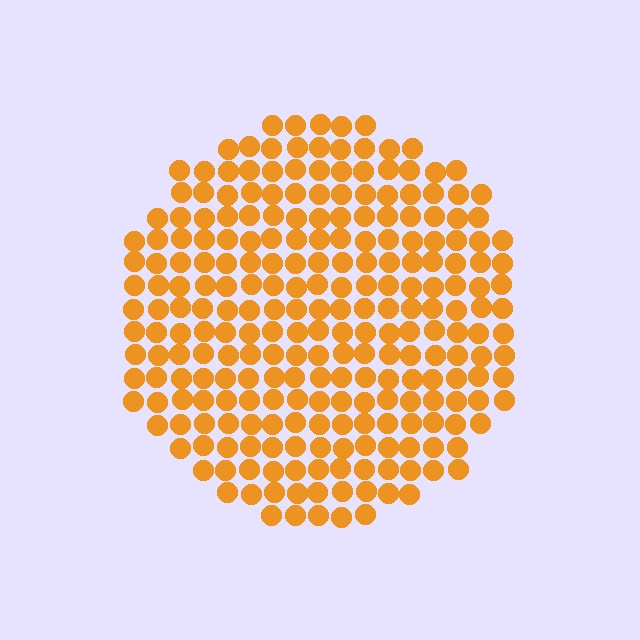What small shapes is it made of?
It is made of small circles.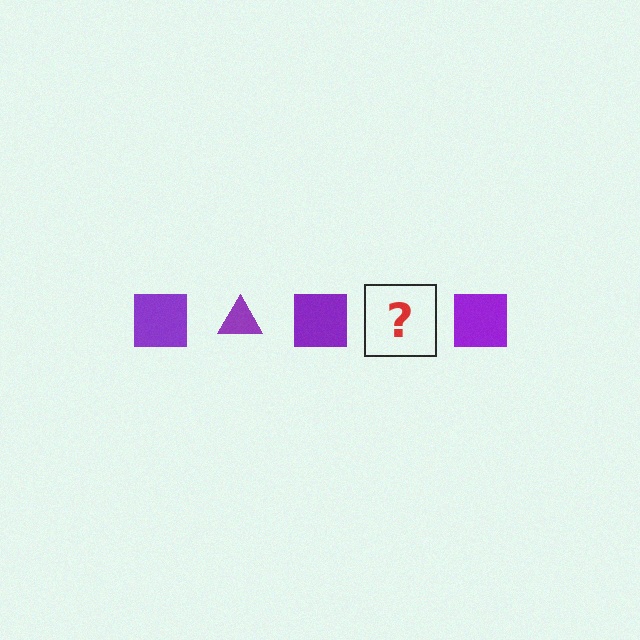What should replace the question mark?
The question mark should be replaced with a purple triangle.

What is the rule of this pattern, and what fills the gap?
The rule is that the pattern cycles through square, triangle shapes in purple. The gap should be filled with a purple triangle.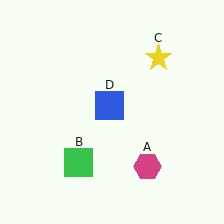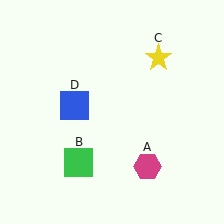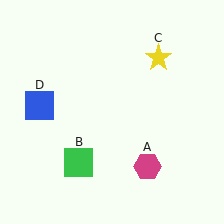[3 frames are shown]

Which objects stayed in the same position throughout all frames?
Magenta hexagon (object A) and green square (object B) and yellow star (object C) remained stationary.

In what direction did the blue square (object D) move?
The blue square (object D) moved left.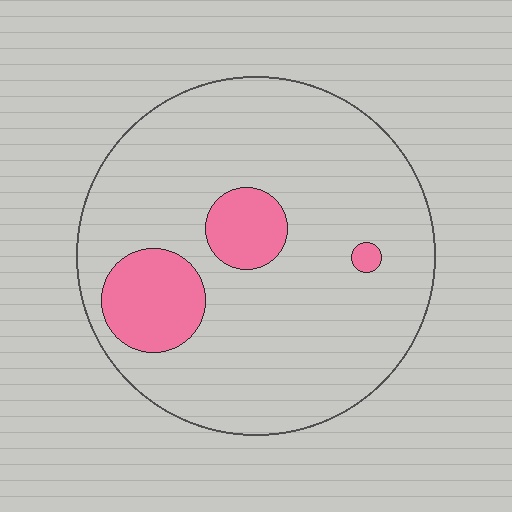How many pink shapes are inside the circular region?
3.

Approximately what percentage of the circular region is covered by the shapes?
Approximately 15%.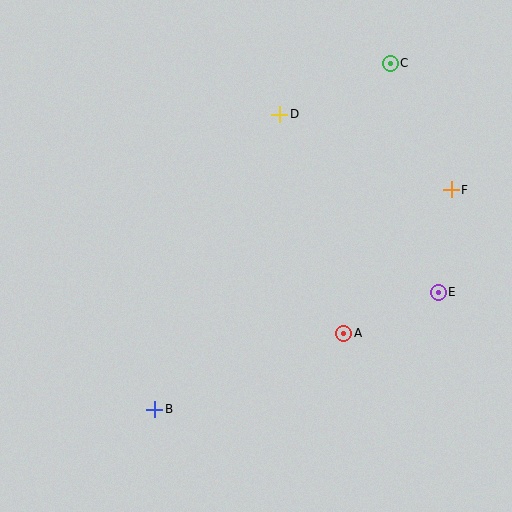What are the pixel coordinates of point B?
Point B is at (155, 409).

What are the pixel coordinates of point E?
Point E is at (438, 292).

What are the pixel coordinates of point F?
Point F is at (451, 190).